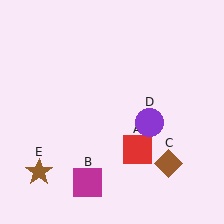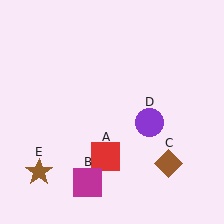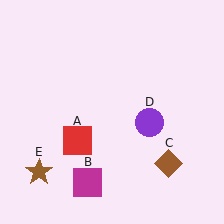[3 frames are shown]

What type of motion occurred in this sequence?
The red square (object A) rotated clockwise around the center of the scene.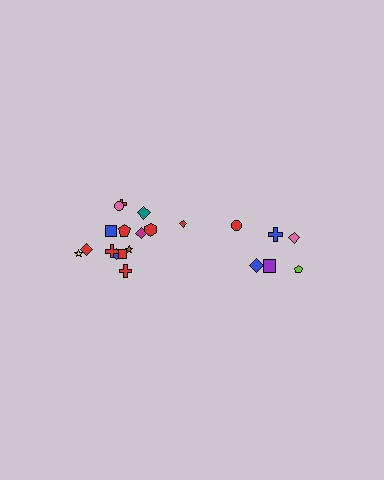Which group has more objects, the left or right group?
The left group.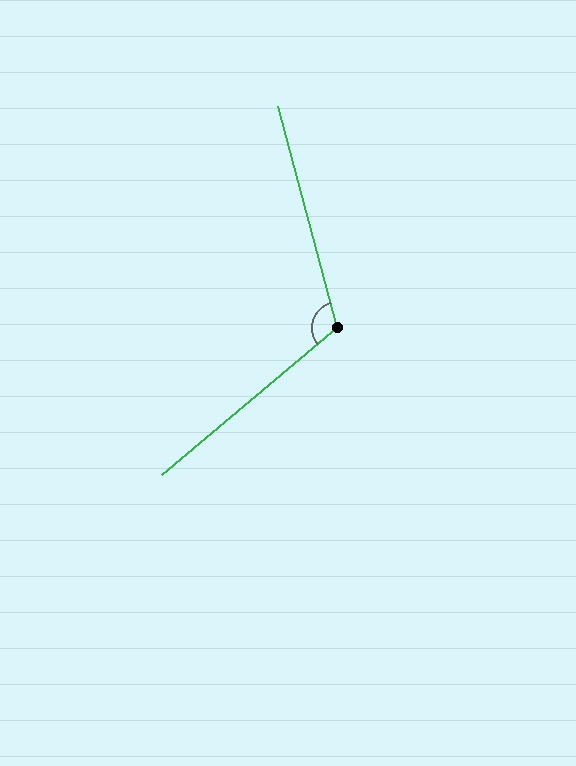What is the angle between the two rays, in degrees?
Approximately 115 degrees.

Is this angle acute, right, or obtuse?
It is obtuse.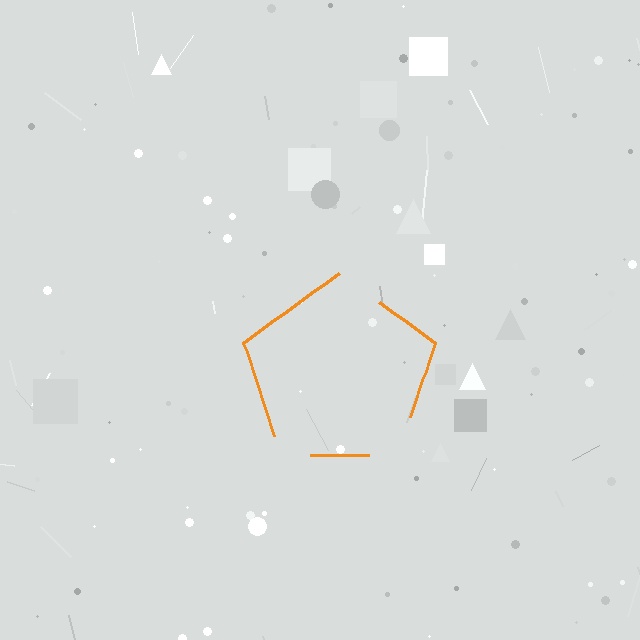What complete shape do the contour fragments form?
The contour fragments form a pentagon.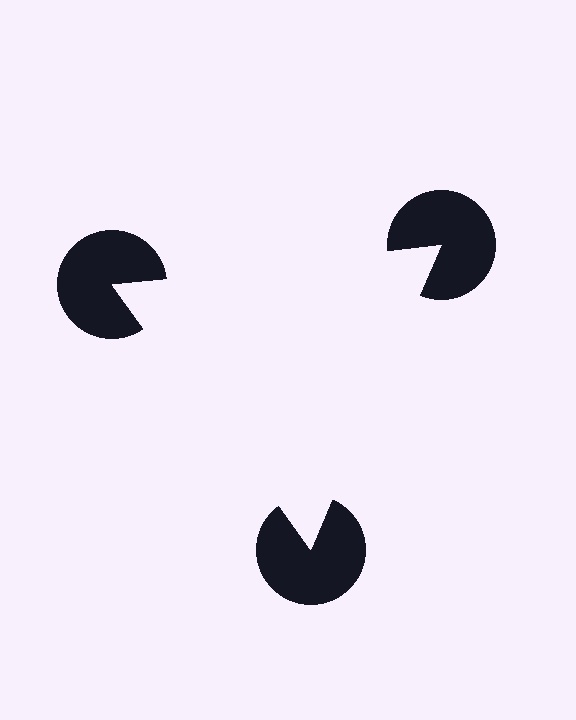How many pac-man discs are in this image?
There are 3 — one at each vertex of the illusory triangle.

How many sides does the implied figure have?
3 sides.